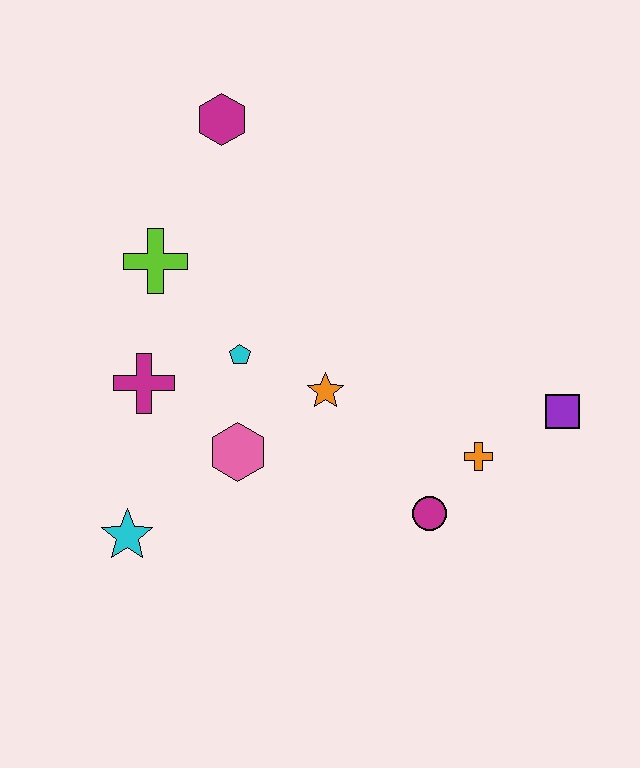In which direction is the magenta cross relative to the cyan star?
The magenta cross is above the cyan star.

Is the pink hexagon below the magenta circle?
No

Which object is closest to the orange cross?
The magenta circle is closest to the orange cross.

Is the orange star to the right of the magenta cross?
Yes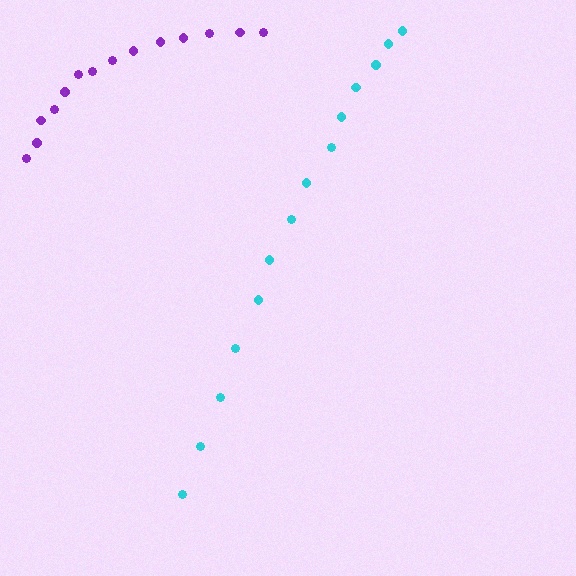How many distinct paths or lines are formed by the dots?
There are 2 distinct paths.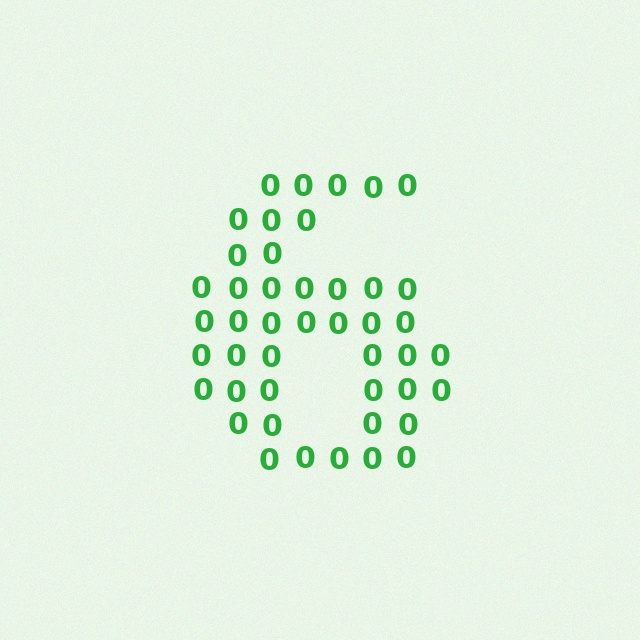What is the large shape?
The large shape is the digit 6.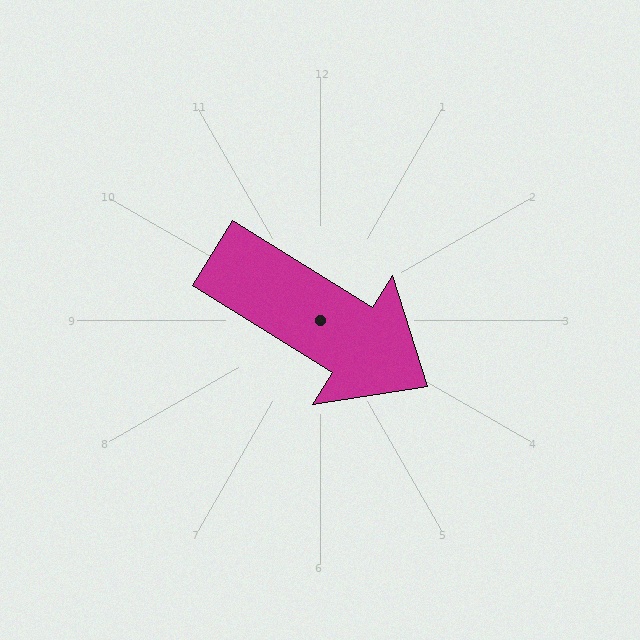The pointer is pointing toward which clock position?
Roughly 4 o'clock.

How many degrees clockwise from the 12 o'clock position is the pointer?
Approximately 122 degrees.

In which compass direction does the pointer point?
Southeast.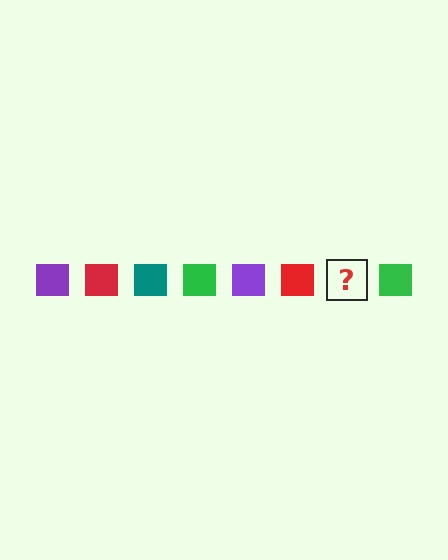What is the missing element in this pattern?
The missing element is a teal square.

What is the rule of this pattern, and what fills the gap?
The rule is that the pattern cycles through purple, red, teal, green squares. The gap should be filled with a teal square.